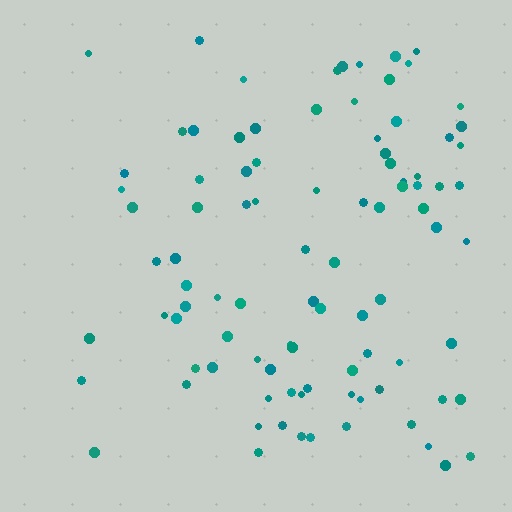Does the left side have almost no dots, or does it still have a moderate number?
Still a moderate number, just noticeably fewer than the right.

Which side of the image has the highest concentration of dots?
The right.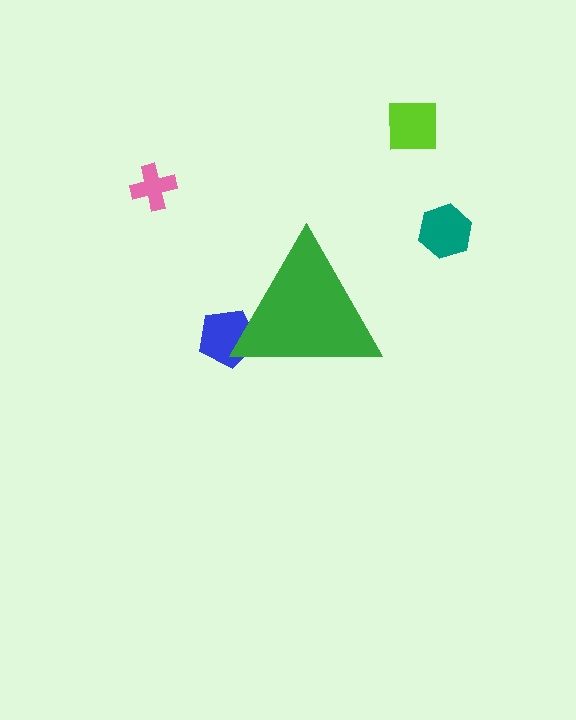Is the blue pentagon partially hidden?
Yes, the blue pentagon is partially hidden behind the green triangle.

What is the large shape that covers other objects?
A green triangle.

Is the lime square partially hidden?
No, the lime square is fully visible.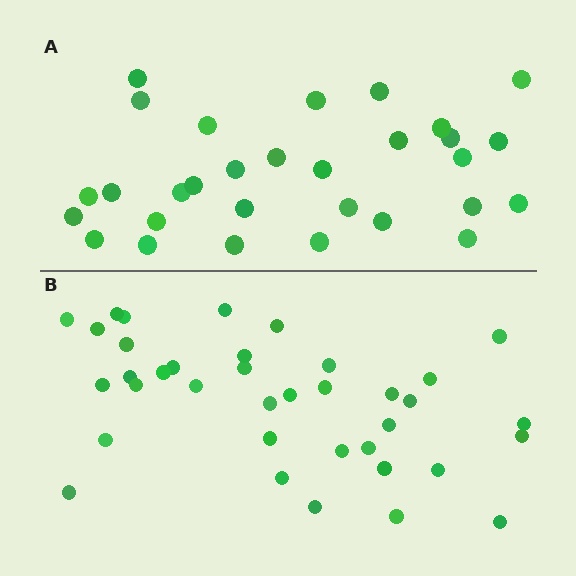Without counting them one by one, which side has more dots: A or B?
Region B (the bottom region) has more dots.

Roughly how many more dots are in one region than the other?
Region B has roughly 8 or so more dots than region A.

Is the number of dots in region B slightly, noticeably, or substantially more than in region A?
Region B has only slightly more — the two regions are fairly close. The ratio is roughly 1.2 to 1.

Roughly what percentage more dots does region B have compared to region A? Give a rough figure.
About 25% more.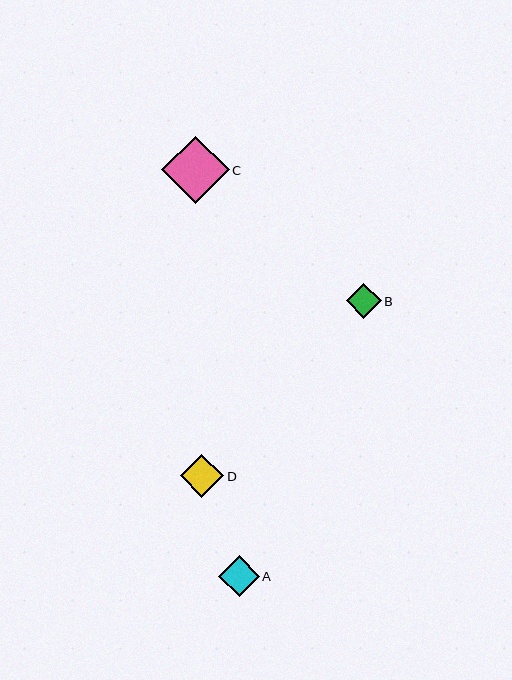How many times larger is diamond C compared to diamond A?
Diamond C is approximately 1.7 times the size of diamond A.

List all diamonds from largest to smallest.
From largest to smallest: C, D, A, B.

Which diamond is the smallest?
Diamond B is the smallest with a size of approximately 35 pixels.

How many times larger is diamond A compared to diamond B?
Diamond A is approximately 1.2 times the size of diamond B.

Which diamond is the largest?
Diamond C is the largest with a size of approximately 68 pixels.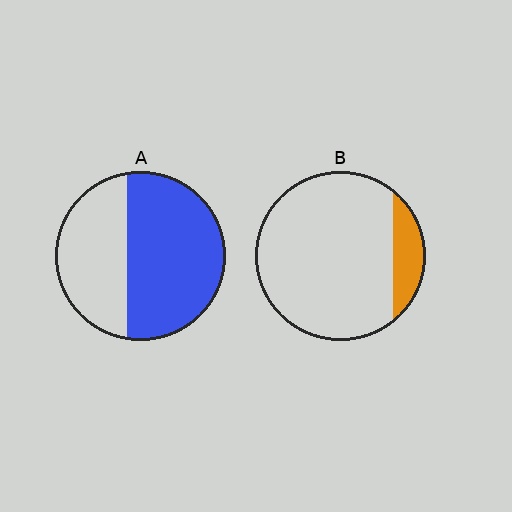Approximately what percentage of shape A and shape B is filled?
A is approximately 60% and B is approximately 15%.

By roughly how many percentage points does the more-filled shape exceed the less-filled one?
By roughly 45 percentage points (A over B).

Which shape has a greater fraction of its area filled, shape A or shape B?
Shape A.